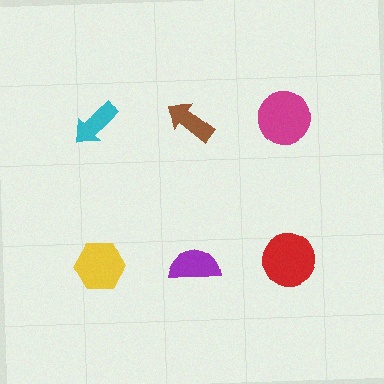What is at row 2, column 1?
A yellow hexagon.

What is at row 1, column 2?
A brown arrow.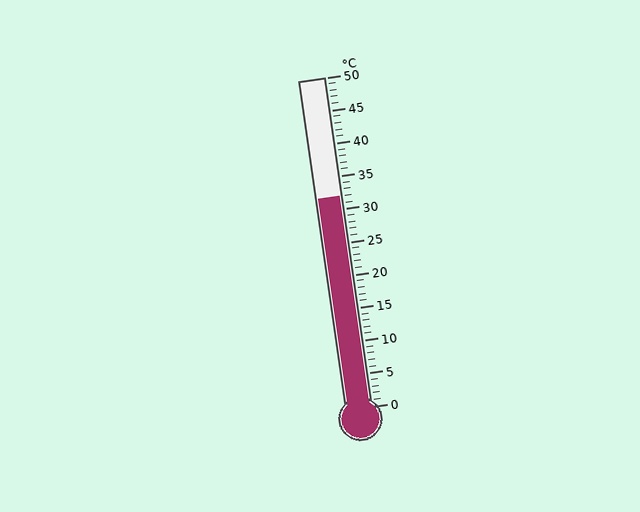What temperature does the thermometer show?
The thermometer shows approximately 32°C.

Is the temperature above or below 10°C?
The temperature is above 10°C.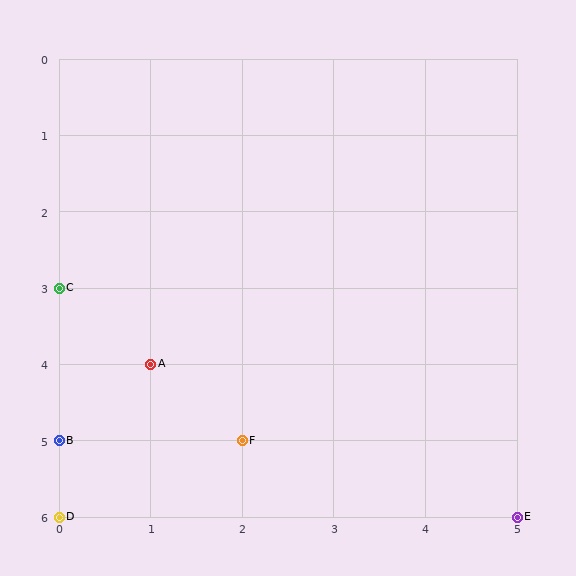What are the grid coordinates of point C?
Point C is at grid coordinates (0, 3).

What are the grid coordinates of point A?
Point A is at grid coordinates (1, 4).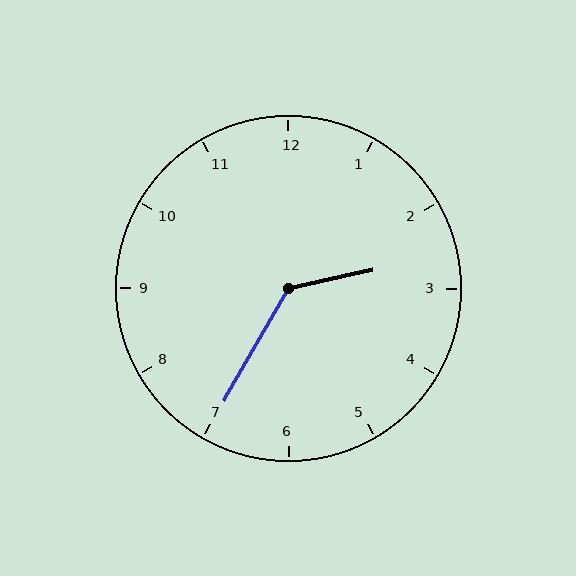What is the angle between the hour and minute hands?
Approximately 132 degrees.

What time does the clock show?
2:35.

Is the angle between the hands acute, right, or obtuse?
It is obtuse.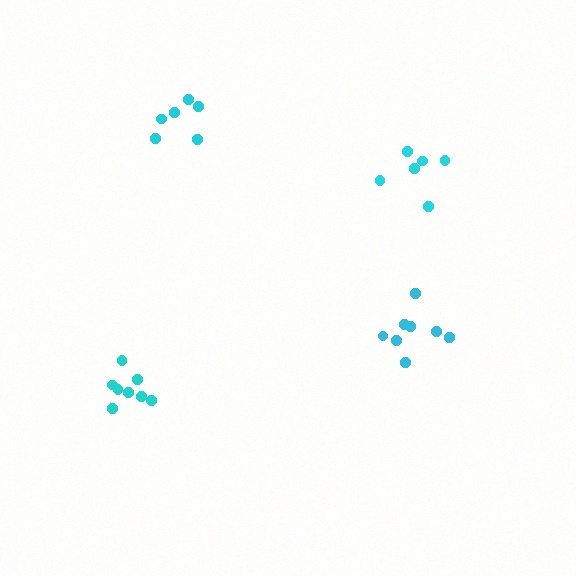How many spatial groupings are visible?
There are 4 spatial groupings.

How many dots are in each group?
Group 1: 8 dots, Group 2: 8 dots, Group 3: 6 dots, Group 4: 6 dots (28 total).